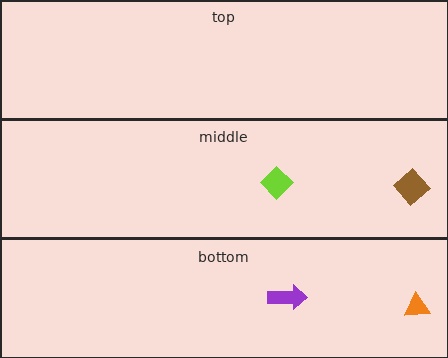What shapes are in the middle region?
The brown diamond, the lime diamond.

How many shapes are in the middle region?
2.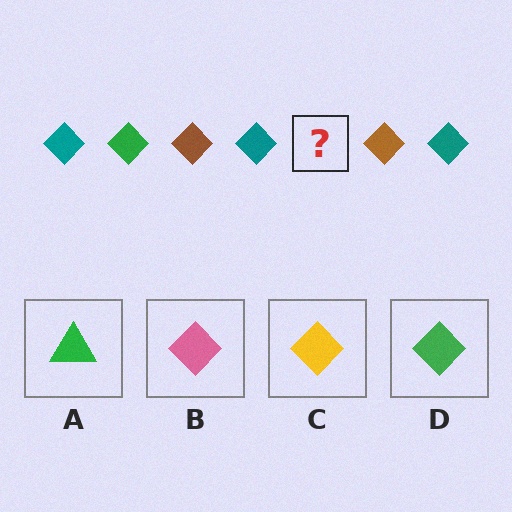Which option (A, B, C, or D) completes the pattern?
D.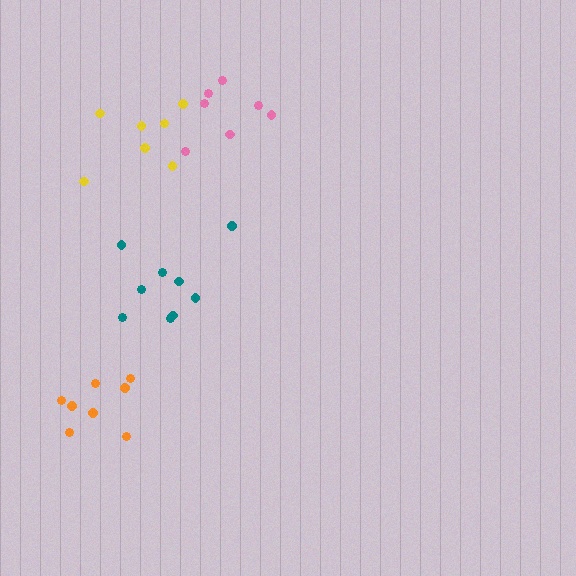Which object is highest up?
The pink cluster is topmost.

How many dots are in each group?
Group 1: 8 dots, Group 2: 9 dots, Group 3: 7 dots, Group 4: 7 dots (31 total).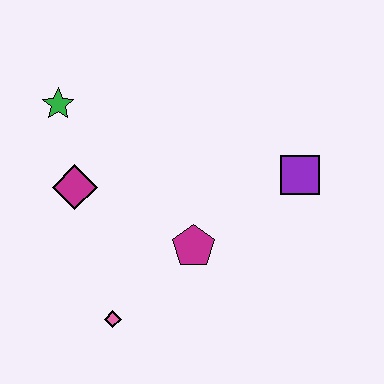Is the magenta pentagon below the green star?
Yes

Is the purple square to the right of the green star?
Yes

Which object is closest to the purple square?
The magenta pentagon is closest to the purple square.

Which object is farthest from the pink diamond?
The purple square is farthest from the pink diamond.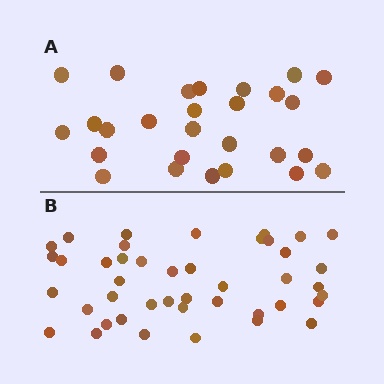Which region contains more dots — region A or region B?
Region B (the bottom region) has more dots.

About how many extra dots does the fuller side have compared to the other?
Region B has approximately 15 more dots than region A.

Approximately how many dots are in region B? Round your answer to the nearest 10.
About 40 dots. (The exact count is 43, which rounds to 40.)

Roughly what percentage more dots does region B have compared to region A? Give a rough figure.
About 60% more.